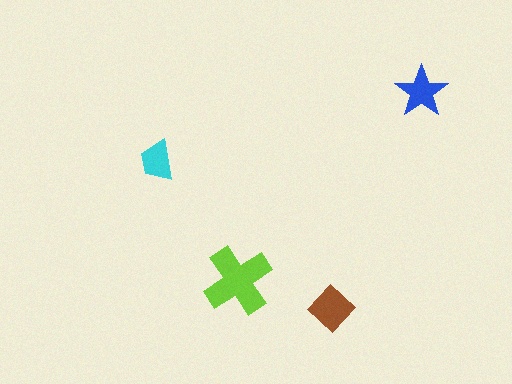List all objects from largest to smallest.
The lime cross, the brown diamond, the blue star, the cyan trapezoid.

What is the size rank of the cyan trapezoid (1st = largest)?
4th.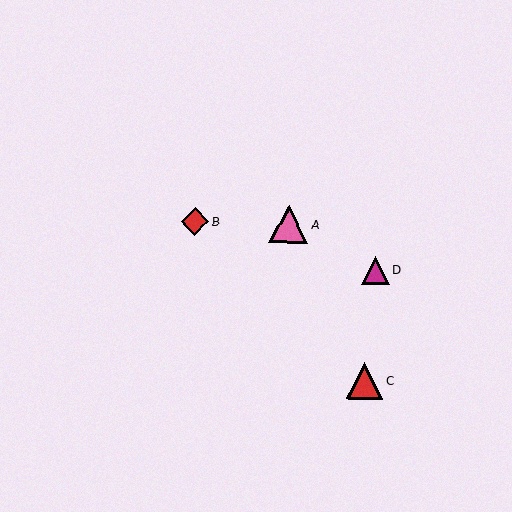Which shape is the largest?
The pink triangle (labeled A) is the largest.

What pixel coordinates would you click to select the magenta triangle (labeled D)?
Click at (375, 270) to select the magenta triangle D.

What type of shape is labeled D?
Shape D is a magenta triangle.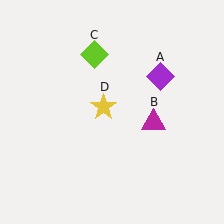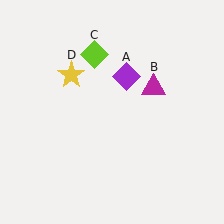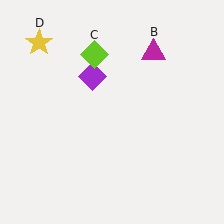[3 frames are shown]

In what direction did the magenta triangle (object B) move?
The magenta triangle (object B) moved up.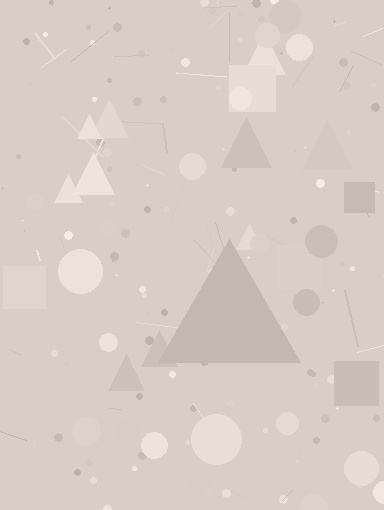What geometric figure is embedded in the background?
A triangle is embedded in the background.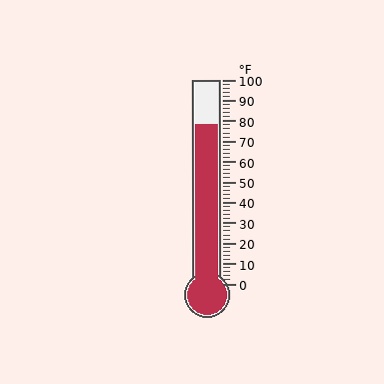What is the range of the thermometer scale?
The thermometer scale ranges from 0°F to 100°F.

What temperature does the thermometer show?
The thermometer shows approximately 78°F.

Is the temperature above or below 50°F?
The temperature is above 50°F.